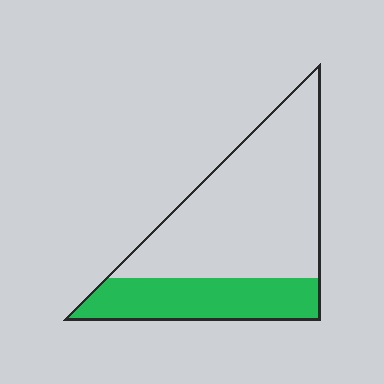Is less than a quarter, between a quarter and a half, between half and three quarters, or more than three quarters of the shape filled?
Between a quarter and a half.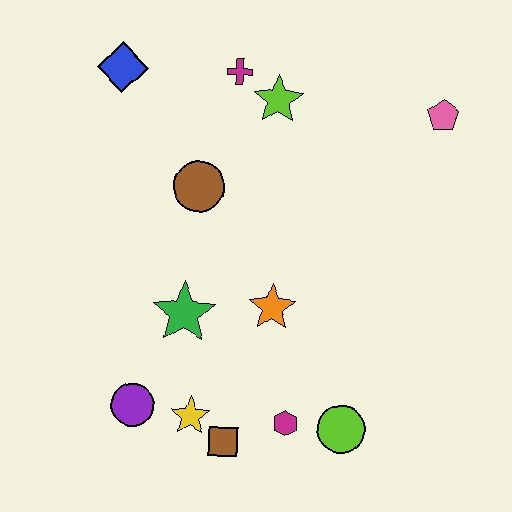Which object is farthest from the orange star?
The blue diamond is farthest from the orange star.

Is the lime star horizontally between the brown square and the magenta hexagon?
Yes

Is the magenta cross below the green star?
No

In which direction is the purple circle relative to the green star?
The purple circle is below the green star.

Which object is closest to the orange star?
The green star is closest to the orange star.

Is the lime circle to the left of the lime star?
No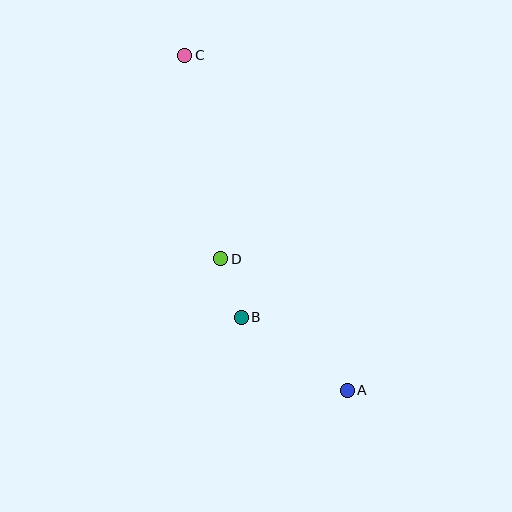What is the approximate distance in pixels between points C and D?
The distance between C and D is approximately 207 pixels.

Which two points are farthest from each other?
Points A and C are farthest from each other.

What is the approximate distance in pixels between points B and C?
The distance between B and C is approximately 268 pixels.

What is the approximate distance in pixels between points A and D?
The distance between A and D is approximately 183 pixels.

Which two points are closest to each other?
Points B and D are closest to each other.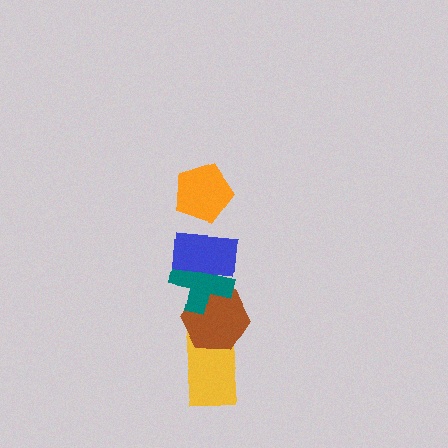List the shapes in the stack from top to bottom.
From top to bottom: the orange pentagon, the blue rectangle, the teal cross, the brown hexagon, the yellow rectangle.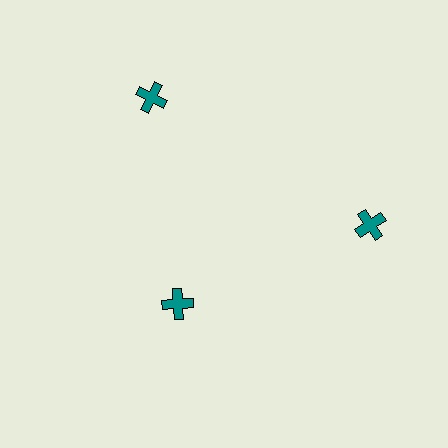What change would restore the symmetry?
The symmetry would be restored by moving it outward, back onto the ring so that all 3 crosses sit at equal angles and equal distance from the center.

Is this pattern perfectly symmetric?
No. The 3 teal crosses are arranged in a ring, but one element near the 7 o'clock position is pulled inward toward the center, breaking the 3-fold rotational symmetry.